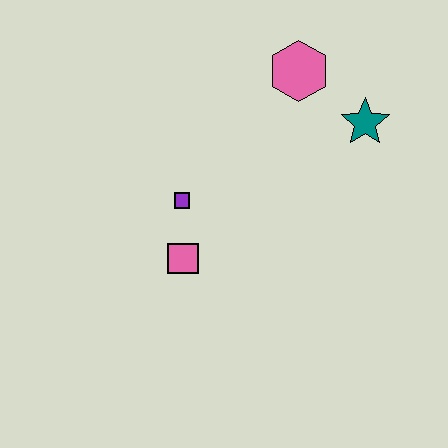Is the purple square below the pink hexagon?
Yes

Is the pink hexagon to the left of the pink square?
No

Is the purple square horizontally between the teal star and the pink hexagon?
No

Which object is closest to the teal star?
The pink hexagon is closest to the teal star.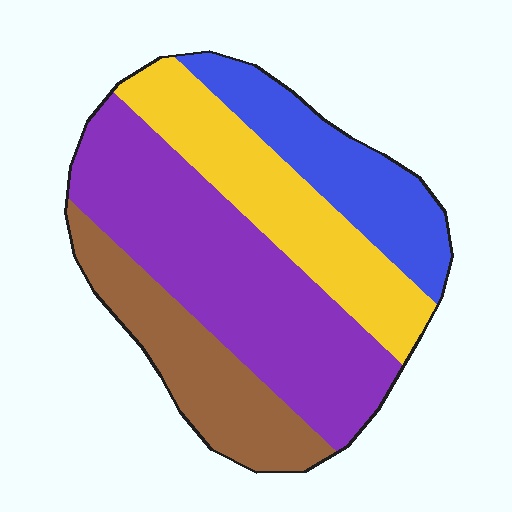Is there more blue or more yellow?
Yellow.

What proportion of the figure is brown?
Brown takes up about one fifth (1/5) of the figure.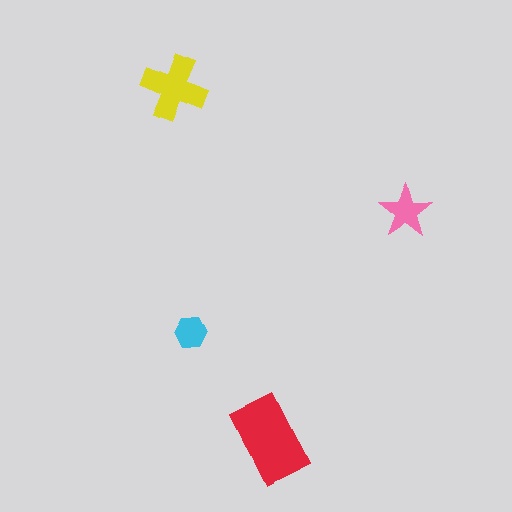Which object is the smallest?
The cyan hexagon.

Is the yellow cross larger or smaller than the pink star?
Larger.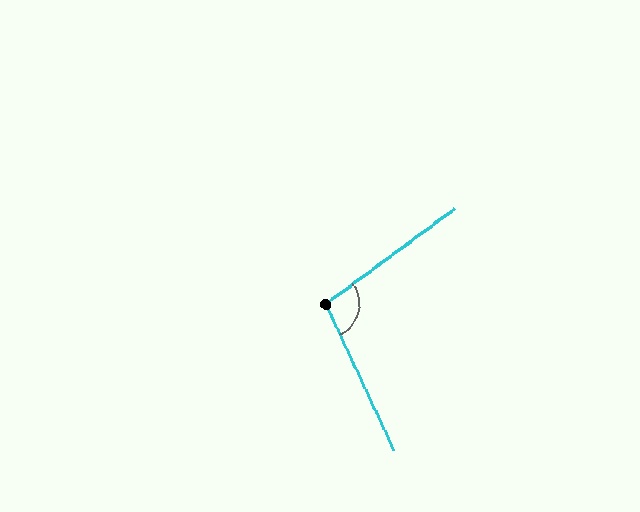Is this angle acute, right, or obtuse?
It is obtuse.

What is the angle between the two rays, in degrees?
Approximately 102 degrees.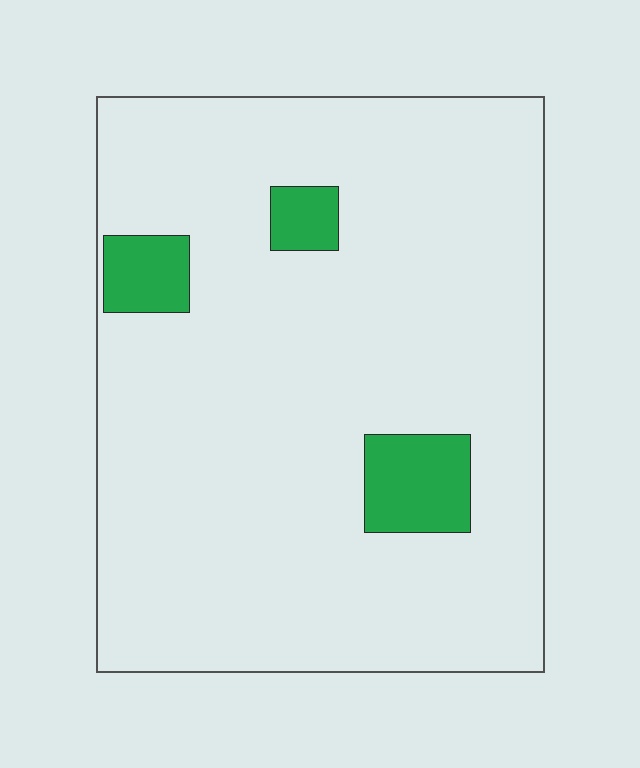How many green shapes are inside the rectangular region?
3.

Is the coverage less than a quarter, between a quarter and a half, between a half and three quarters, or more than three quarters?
Less than a quarter.